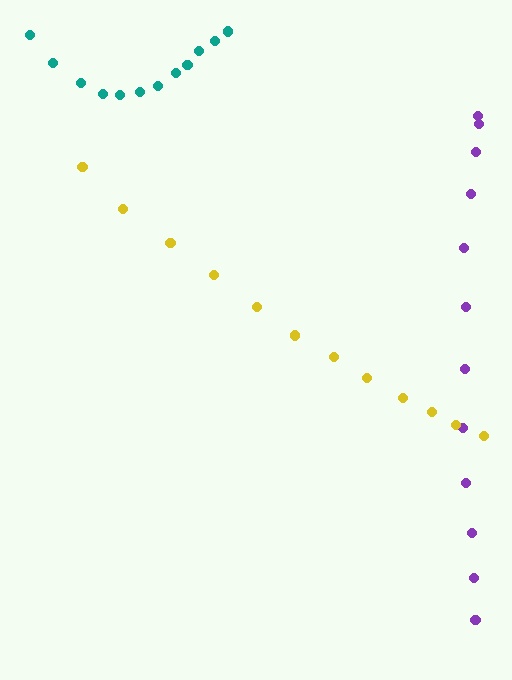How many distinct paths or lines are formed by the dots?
There are 3 distinct paths.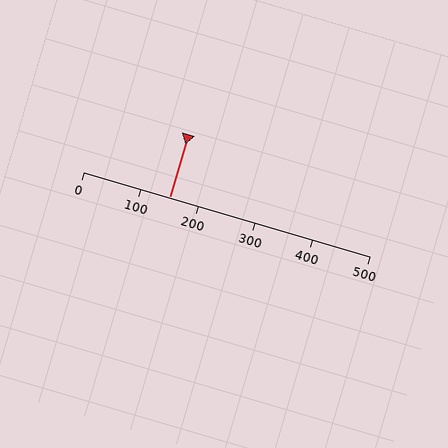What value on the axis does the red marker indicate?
The marker indicates approximately 150.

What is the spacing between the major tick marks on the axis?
The major ticks are spaced 100 apart.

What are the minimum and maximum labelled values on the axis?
The axis runs from 0 to 500.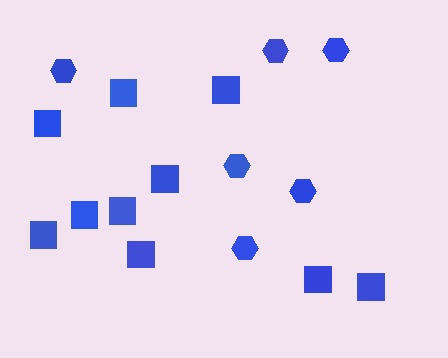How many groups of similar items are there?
There are 2 groups: one group of squares (10) and one group of hexagons (6).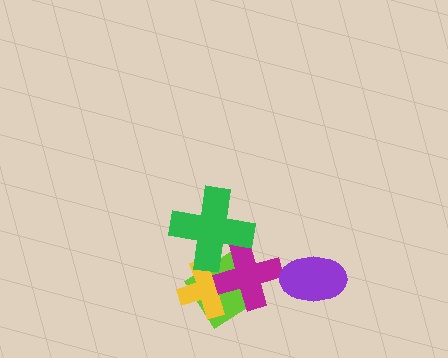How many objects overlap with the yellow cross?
3 objects overlap with the yellow cross.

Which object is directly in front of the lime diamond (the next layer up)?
The yellow cross is directly in front of the lime diamond.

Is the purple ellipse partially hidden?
No, no other shape covers it.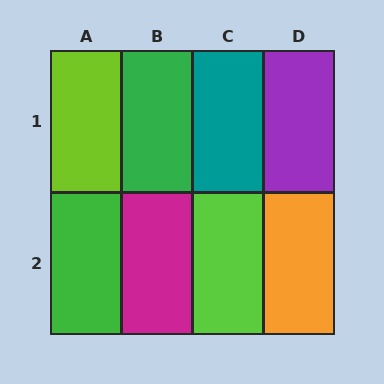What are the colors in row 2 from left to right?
Green, magenta, lime, orange.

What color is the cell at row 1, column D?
Purple.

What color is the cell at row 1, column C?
Teal.